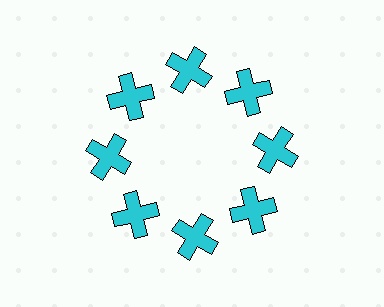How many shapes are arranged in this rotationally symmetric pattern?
There are 8 shapes, arranged in 8 groups of 1.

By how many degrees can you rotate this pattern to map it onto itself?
The pattern maps onto itself every 45 degrees of rotation.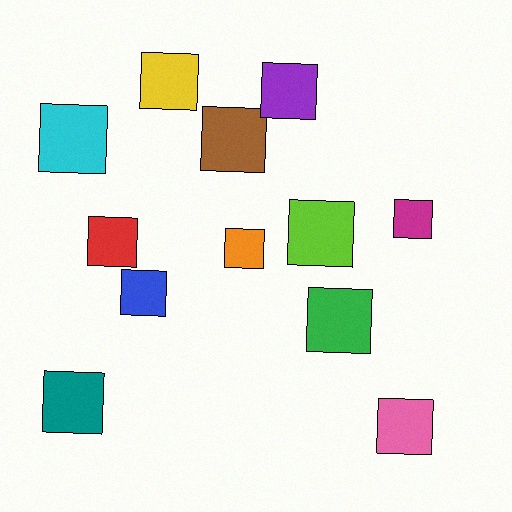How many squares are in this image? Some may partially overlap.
There are 12 squares.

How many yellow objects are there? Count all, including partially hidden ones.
There is 1 yellow object.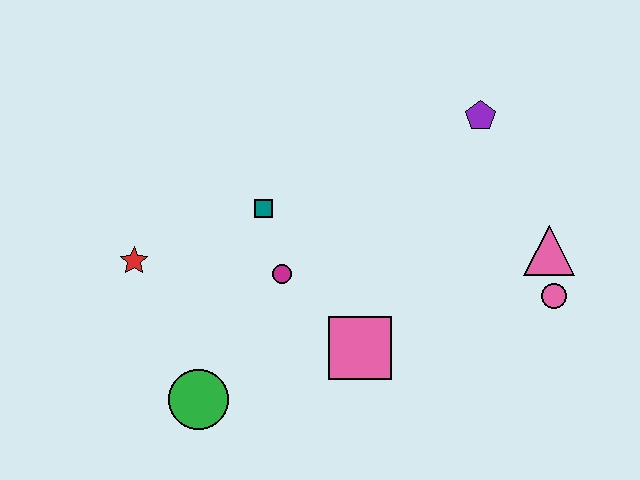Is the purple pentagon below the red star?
No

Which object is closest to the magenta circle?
The teal square is closest to the magenta circle.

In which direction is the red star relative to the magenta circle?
The red star is to the left of the magenta circle.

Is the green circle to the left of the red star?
No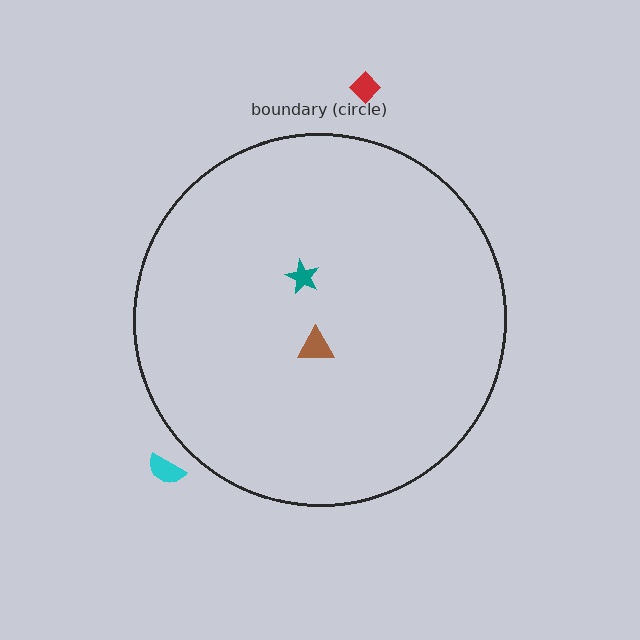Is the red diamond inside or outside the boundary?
Outside.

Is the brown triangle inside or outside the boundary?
Inside.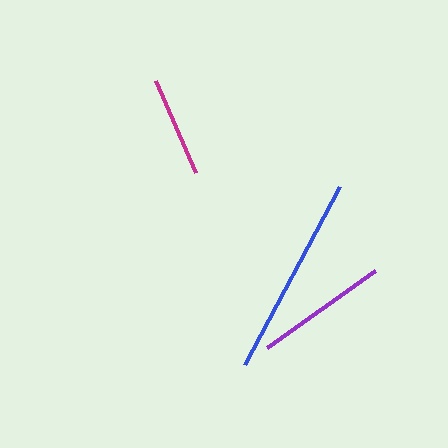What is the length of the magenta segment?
The magenta segment is approximately 100 pixels long.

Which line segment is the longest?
The blue line is the longest at approximately 201 pixels.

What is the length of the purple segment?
The purple segment is approximately 133 pixels long.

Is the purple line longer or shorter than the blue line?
The blue line is longer than the purple line.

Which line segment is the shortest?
The magenta line is the shortest at approximately 100 pixels.